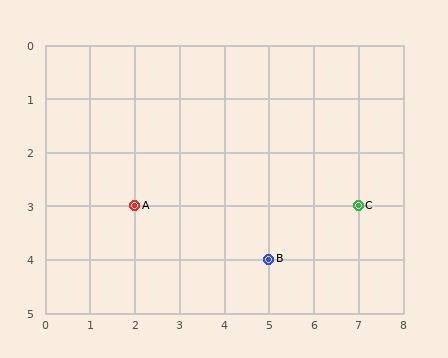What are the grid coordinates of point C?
Point C is at grid coordinates (7, 3).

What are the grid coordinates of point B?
Point B is at grid coordinates (5, 4).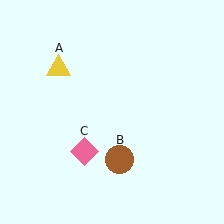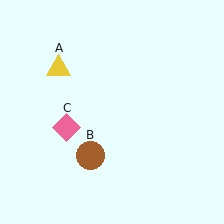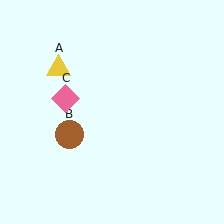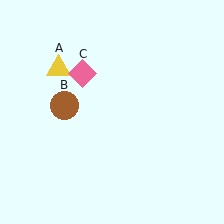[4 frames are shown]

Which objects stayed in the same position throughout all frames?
Yellow triangle (object A) remained stationary.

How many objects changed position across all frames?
2 objects changed position: brown circle (object B), pink diamond (object C).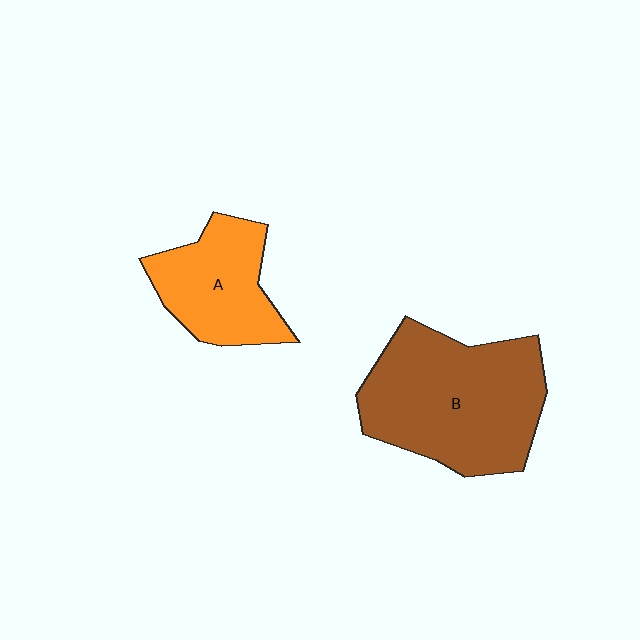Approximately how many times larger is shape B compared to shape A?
Approximately 1.7 times.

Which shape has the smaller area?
Shape A (orange).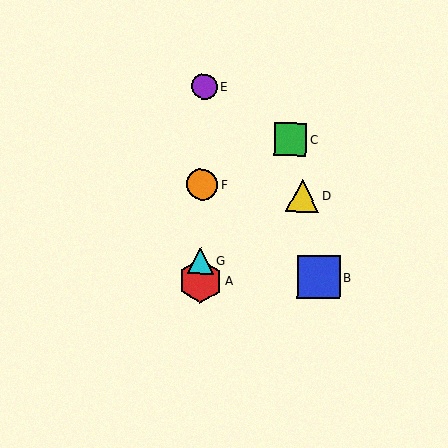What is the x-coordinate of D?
Object D is at x≈302.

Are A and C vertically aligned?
No, A is at x≈200 and C is at x≈290.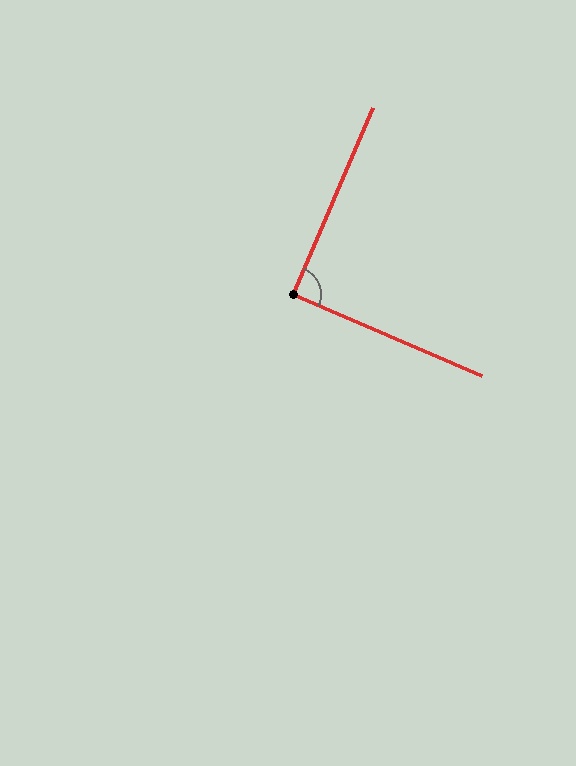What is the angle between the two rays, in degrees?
Approximately 90 degrees.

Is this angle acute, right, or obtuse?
It is approximately a right angle.